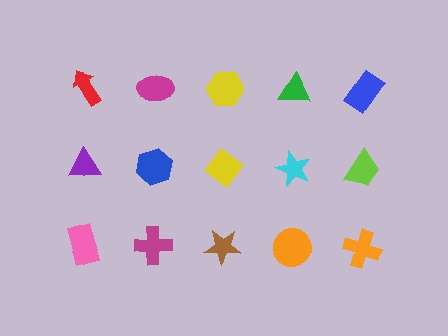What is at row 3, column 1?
A pink rectangle.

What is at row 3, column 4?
An orange circle.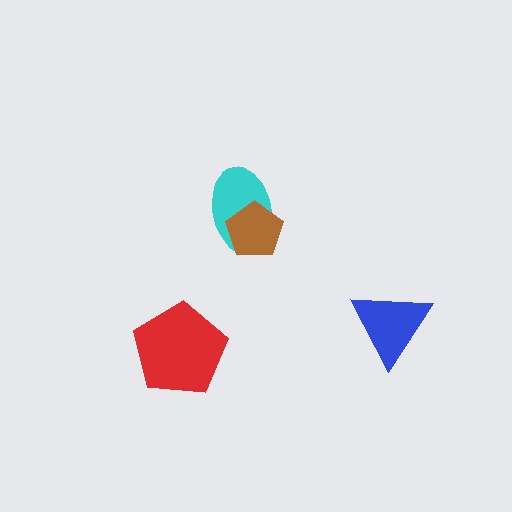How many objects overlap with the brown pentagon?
1 object overlaps with the brown pentagon.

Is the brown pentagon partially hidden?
No, no other shape covers it.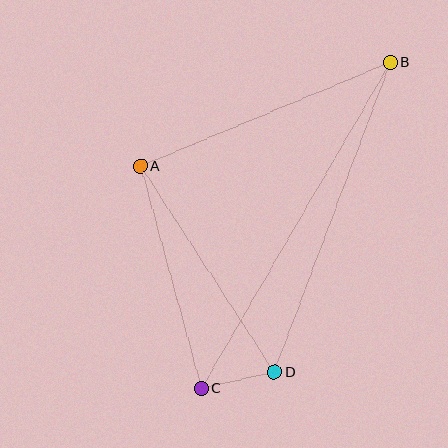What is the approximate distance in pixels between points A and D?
The distance between A and D is approximately 246 pixels.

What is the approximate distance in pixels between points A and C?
The distance between A and C is approximately 231 pixels.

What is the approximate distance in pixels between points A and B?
The distance between A and B is approximately 271 pixels.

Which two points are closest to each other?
Points C and D are closest to each other.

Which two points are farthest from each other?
Points B and C are farthest from each other.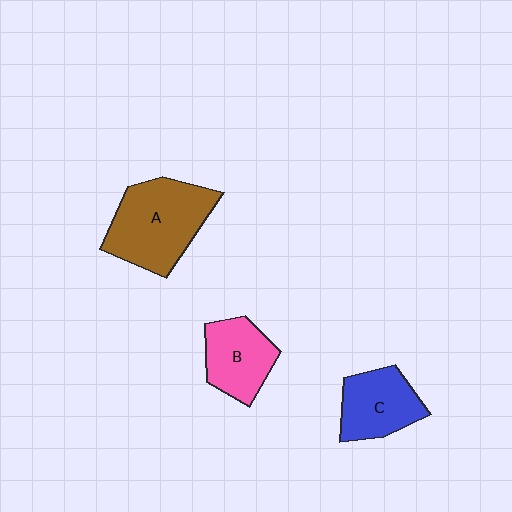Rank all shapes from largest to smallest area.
From largest to smallest: A (brown), C (blue), B (pink).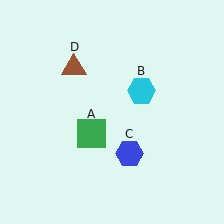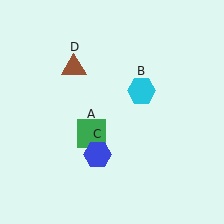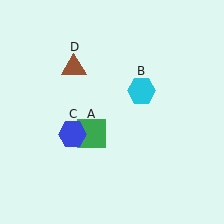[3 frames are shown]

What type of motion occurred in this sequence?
The blue hexagon (object C) rotated clockwise around the center of the scene.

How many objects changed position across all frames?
1 object changed position: blue hexagon (object C).